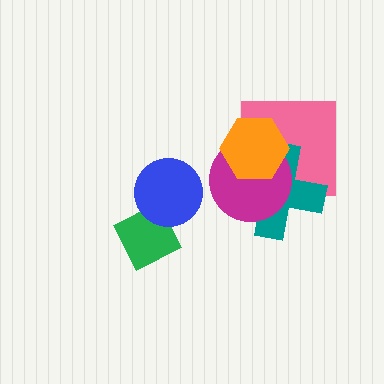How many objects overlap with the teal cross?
3 objects overlap with the teal cross.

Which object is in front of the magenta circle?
The orange hexagon is in front of the magenta circle.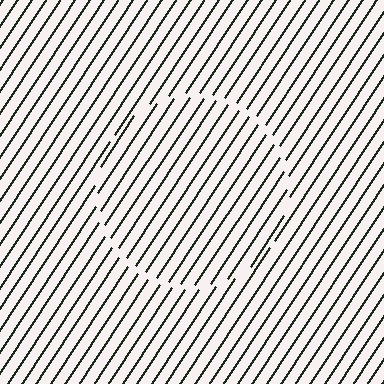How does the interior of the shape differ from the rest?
The interior of the shape contains the same grating, shifted by half a period — the contour is defined by the phase discontinuity where line-ends from the inner and outer gratings abut.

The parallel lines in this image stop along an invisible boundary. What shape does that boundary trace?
An illusory circle. The interior of the shape contains the same grating, shifted by half a period — the contour is defined by the phase discontinuity where line-ends from the inner and outer gratings abut.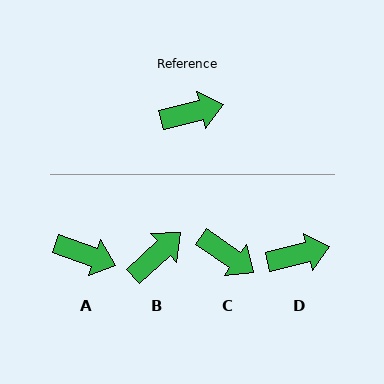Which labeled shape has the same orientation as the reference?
D.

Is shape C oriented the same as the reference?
No, it is off by about 48 degrees.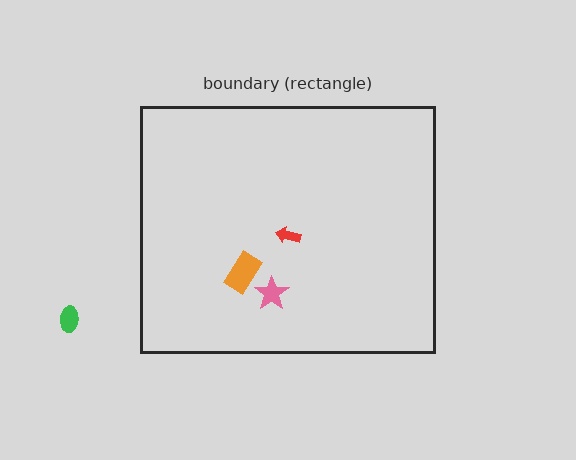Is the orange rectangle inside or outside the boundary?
Inside.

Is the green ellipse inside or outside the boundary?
Outside.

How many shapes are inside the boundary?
3 inside, 1 outside.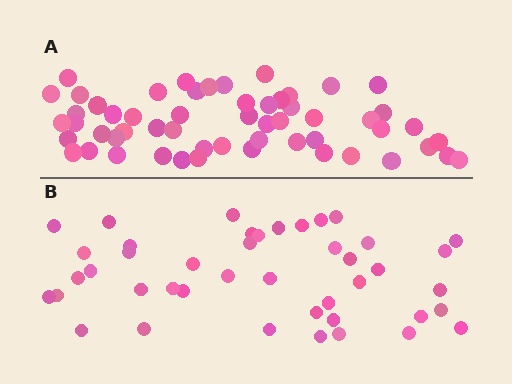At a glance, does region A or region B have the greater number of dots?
Region A (the top region) has more dots.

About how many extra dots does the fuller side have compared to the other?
Region A has approximately 15 more dots than region B.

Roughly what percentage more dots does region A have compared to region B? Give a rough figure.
About 30% more.